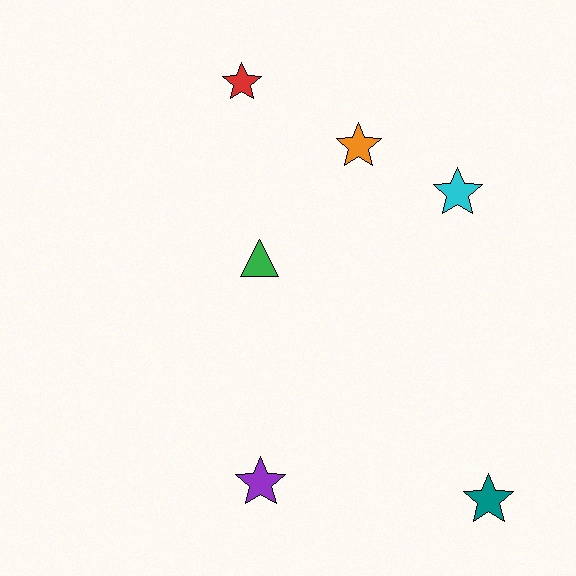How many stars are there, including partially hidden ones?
There are 5 stars.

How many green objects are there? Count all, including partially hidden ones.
There is 1 green object.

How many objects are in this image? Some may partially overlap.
There are 6 objects.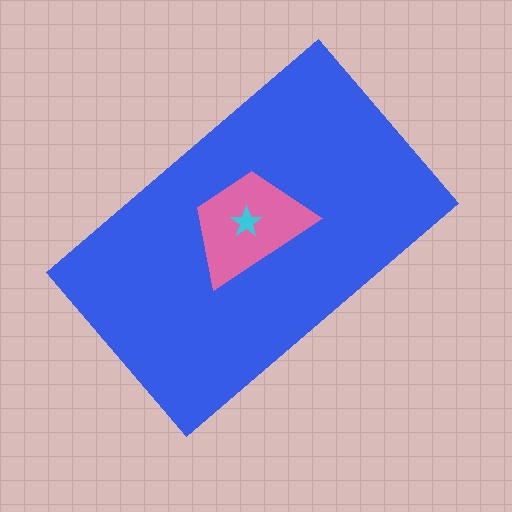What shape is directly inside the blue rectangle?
The pink trapezoid.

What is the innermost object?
The cyan star.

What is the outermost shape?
The blue rectangle.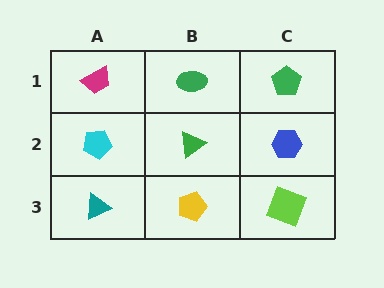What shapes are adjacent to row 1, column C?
A blue hexagon (row 2, column C), a green ellipse (row 1, column B).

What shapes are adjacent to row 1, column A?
A cyan pentagon (row 2, column A), a green ellipse (row 1, column B).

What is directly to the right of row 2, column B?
A blue hexagon.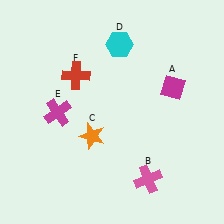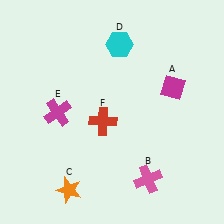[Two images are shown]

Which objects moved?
The objects that moved are: the orange star (C), the red cross (F).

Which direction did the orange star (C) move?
The orange star (C) moved down.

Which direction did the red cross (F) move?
The red cross (F) moved down.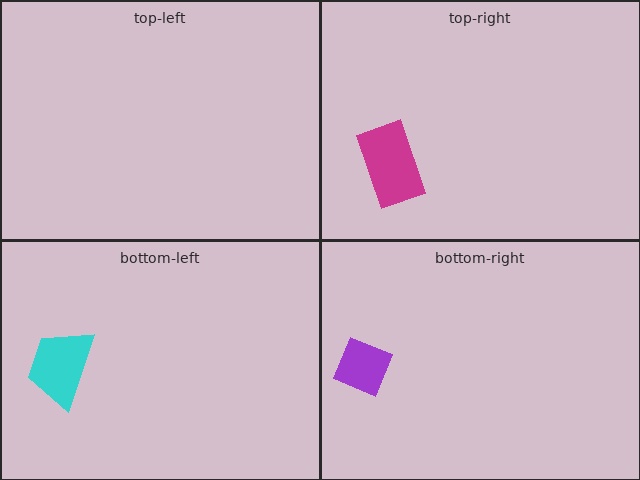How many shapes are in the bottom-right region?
1.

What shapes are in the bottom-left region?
The cyan trapezoid.